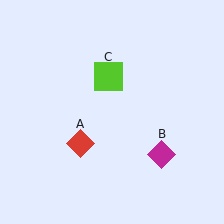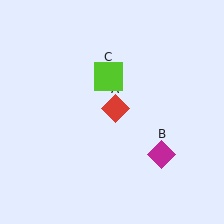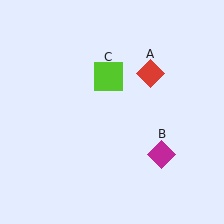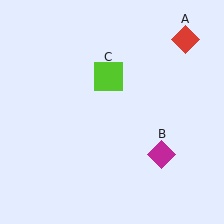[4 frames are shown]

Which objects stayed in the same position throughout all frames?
Magenta diamond (object B) and lime square (object C) remained stationary.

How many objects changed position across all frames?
1 object changed position: red diamond (object A).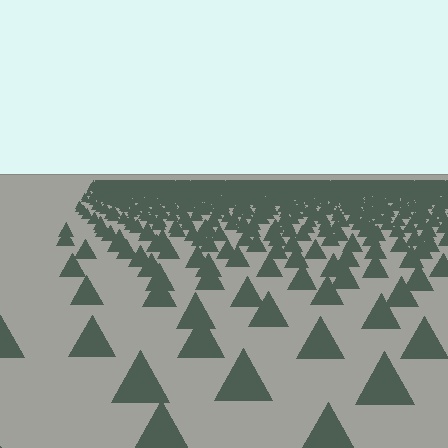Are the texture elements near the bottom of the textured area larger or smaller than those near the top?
Larger. Near the bottom, elements are closer to the viewer and appear at a bigger on-screen size.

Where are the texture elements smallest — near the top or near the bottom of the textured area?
Near the top.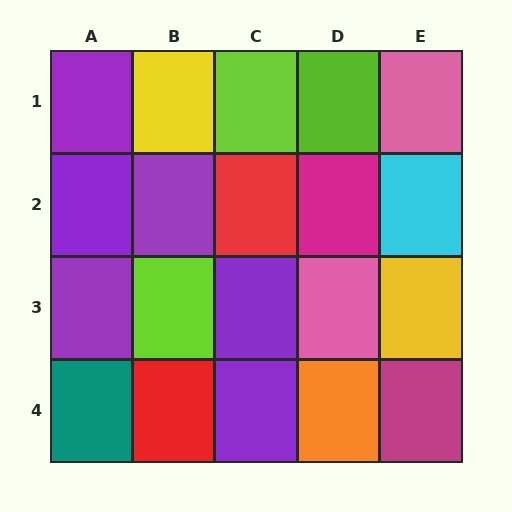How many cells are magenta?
2 cells are magenta.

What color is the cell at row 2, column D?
Magenta.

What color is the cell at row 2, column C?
Red.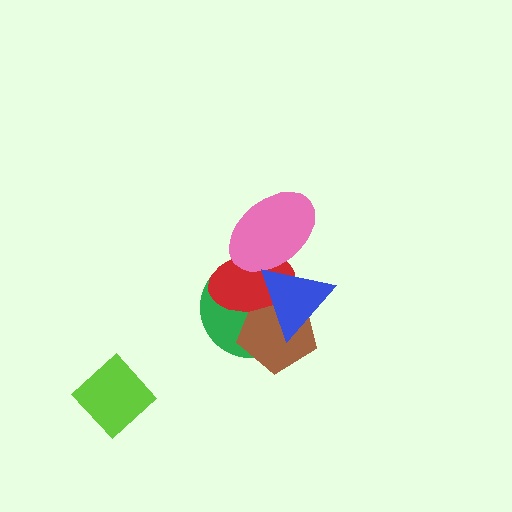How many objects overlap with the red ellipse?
4 objects overlap with the red ellipse.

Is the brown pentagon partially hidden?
Yes, it is partially covered by another shape.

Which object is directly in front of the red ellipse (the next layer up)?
The pink ellipse is directly in front of the red ellipse.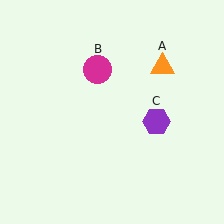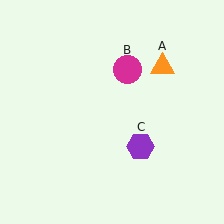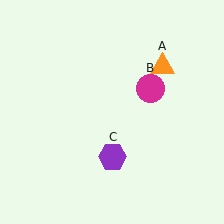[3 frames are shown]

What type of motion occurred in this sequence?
The magenta circle (object B), purple hexagon (object C) rotated clockwise around the center of the scene.